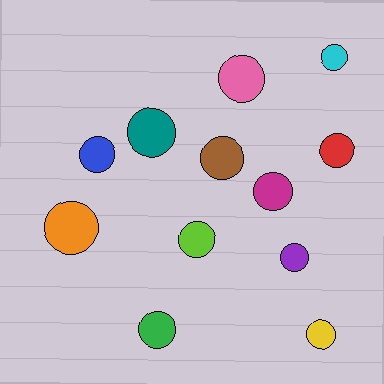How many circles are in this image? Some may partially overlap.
There are 12 circles.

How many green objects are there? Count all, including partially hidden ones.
There is 1 green object.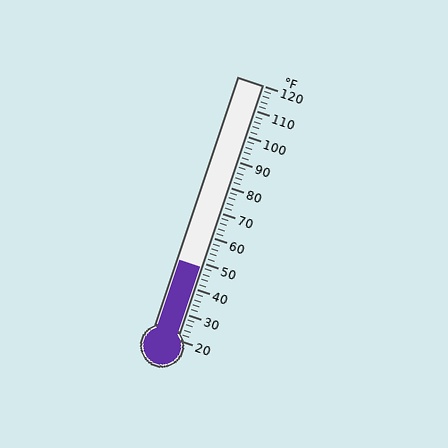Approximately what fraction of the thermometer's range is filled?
The thermometer is filled to approximately 30% of its range.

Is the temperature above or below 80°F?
The temperature is below 80°F.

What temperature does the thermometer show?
The thermometer shows approximately 48°F.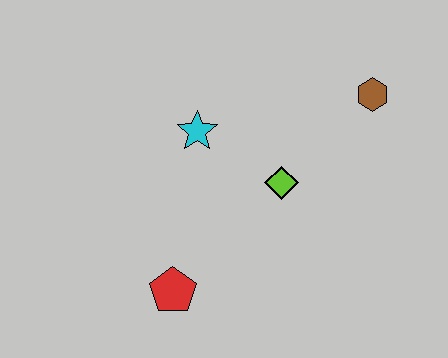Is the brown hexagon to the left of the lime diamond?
No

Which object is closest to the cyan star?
The lime diamond is closest to the cyan star.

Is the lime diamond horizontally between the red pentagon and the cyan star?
No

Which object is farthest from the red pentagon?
The brown hexagon is farthest from the red pentagon.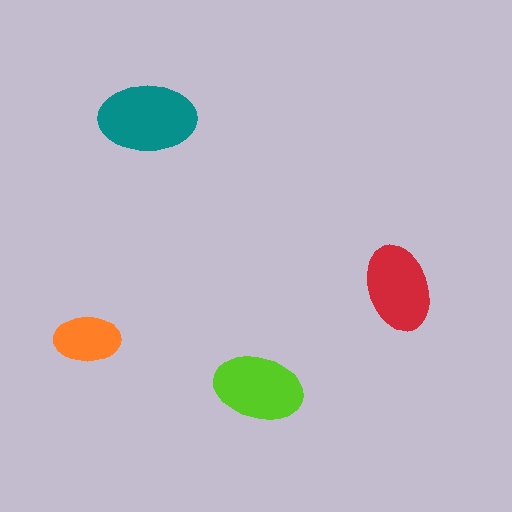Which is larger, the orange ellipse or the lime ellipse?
The lime one.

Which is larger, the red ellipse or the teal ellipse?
The teal one.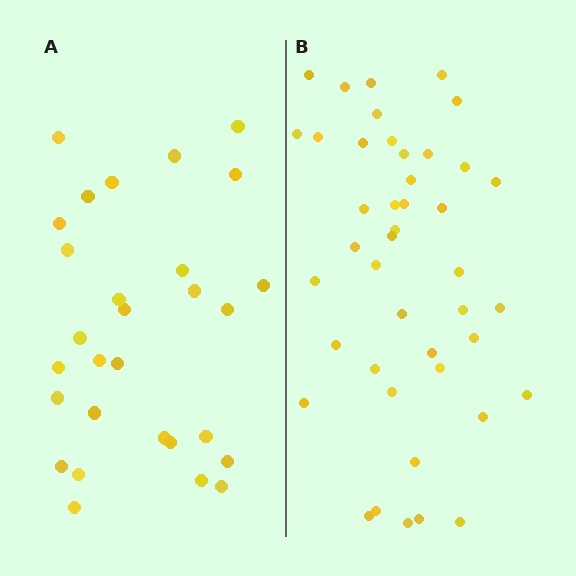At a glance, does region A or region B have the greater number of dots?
Region B (the right region) has more dots.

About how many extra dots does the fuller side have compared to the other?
Region B has approximately 15 more dots than region A.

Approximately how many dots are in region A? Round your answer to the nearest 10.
About 30 dots. (The exact count is 29, which rounds to 30.)